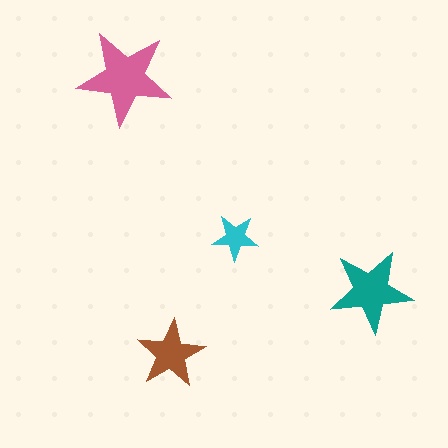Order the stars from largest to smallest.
the pink one, the teal one, the brown one, the cyan one.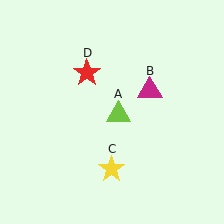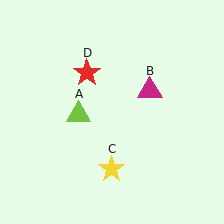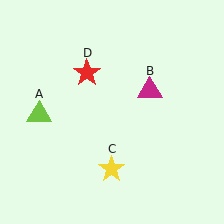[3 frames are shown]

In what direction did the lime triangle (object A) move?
The lime triangle (object A) moved left.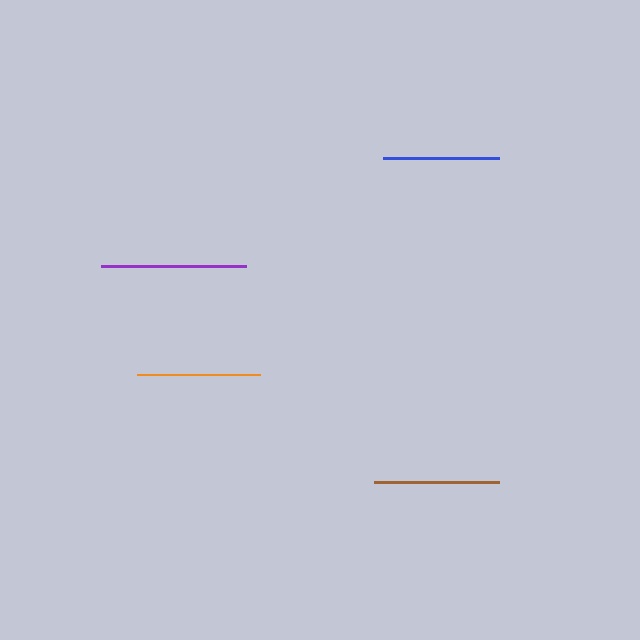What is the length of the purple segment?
The purple segment is approximately 146 pixels long.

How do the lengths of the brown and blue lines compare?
The brown and blue lines are approximately the same length.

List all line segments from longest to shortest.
From longest to shortest: purple, brown, orange, blue.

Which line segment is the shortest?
The blue line is the shortest at approximately 115 pixels.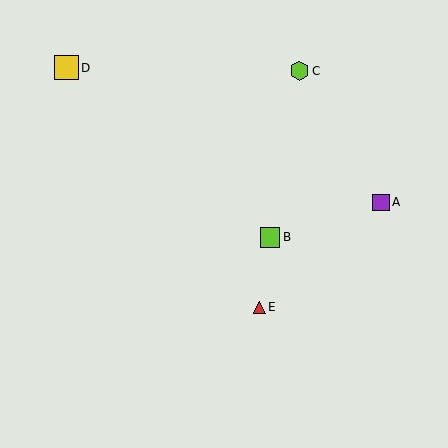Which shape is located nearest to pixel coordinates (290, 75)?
The lime hexagon (labeled C) at (300, 71) is nearest to that location.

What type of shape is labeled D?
Shape D is a yellow square.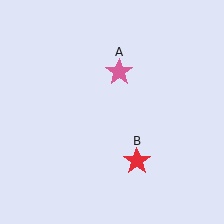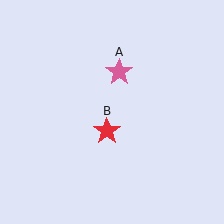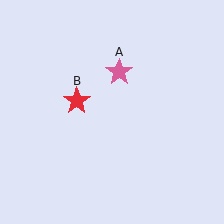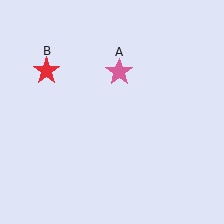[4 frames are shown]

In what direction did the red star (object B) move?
The red star (object B) moved up and to the left.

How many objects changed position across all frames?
1 object changed position: red star (object B).